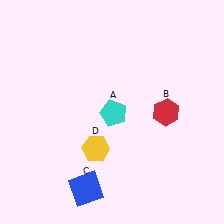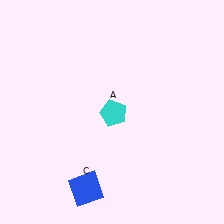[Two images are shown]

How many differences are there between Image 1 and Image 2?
There are 2 differences between the two images.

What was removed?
The yellow hexagon (D), the red hexagon (B) were removed in Image 2.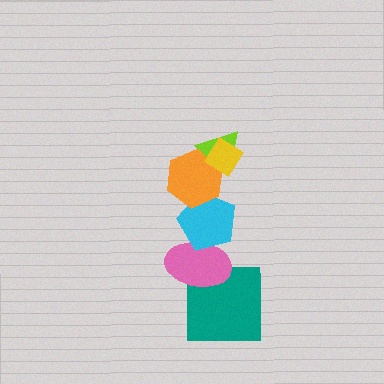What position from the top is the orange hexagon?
The orange hexagon is 3rd from the top.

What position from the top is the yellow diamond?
The yellow diamond is 1st from the top.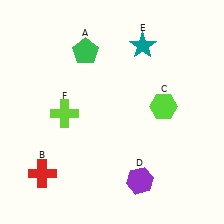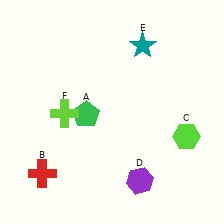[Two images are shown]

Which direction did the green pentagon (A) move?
The green pentagon (A) moved down.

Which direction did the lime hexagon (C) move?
The lime hexagon (C) moved down.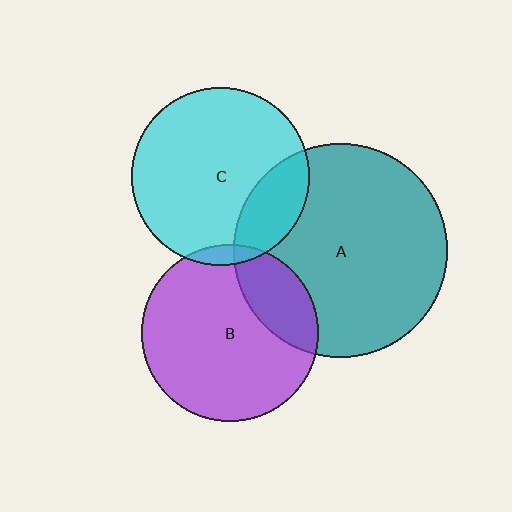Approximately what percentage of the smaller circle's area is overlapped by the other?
Approximately 5%.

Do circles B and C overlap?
Yes.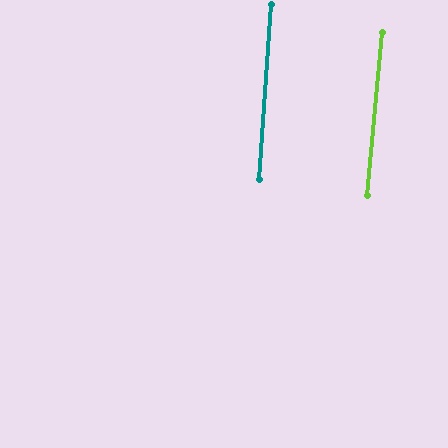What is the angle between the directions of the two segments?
Approximately 1 degree.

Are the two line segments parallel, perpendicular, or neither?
Parallel — their directions differ by only 1.5°.